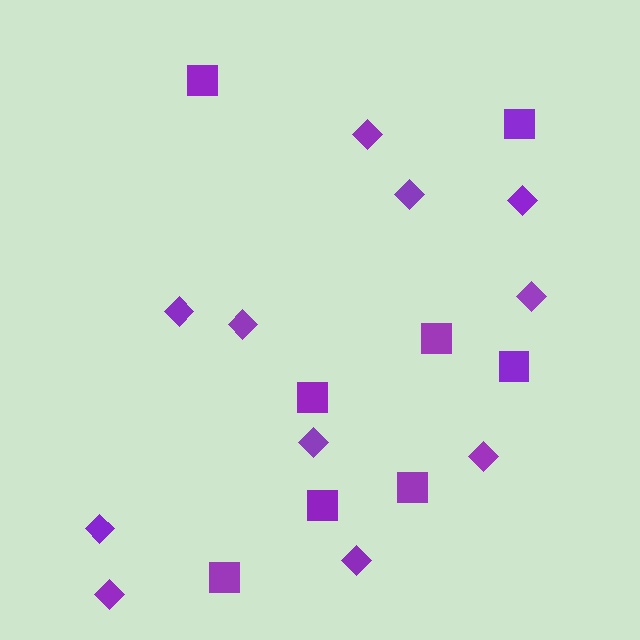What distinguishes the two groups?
There are 2 groups: one group of diamonds (11) and one group of squares (8).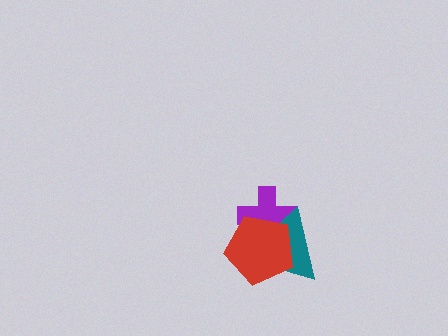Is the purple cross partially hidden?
Yes, it is partially covered by another shape.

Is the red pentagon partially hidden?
No, no other shape covers it.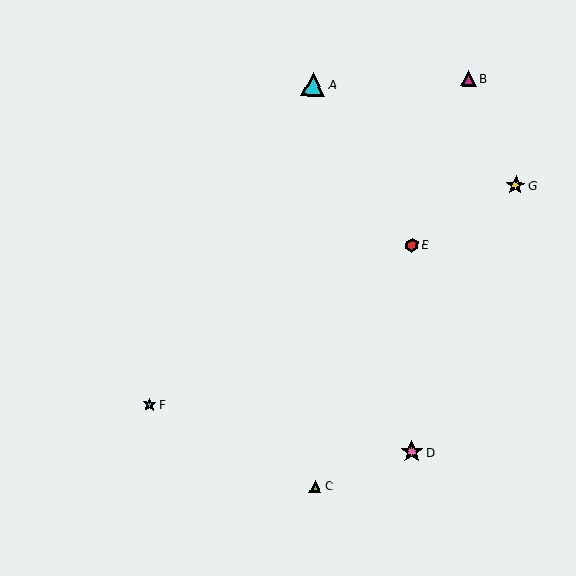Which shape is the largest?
The cyan triangle (labeled A) is the largest.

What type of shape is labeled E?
Shape E is a red hexagon.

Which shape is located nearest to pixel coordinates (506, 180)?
The yellow star (labeled G) at (516, 185) is nearest to that location.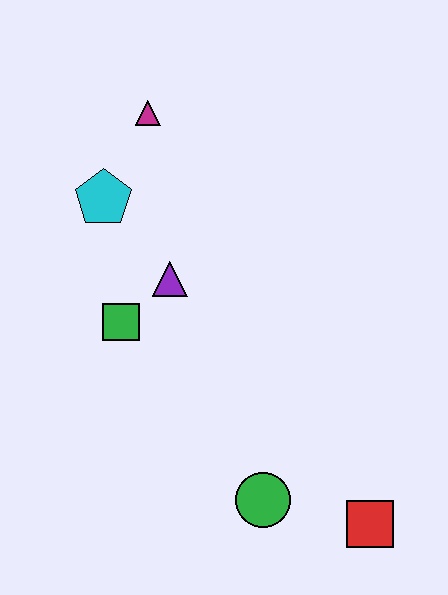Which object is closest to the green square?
The purple triangle is closest to the green square.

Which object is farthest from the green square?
The red square is farthest from the green square.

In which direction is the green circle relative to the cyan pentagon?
The green circle is below the cyan pentagon.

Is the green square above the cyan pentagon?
No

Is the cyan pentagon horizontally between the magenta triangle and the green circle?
No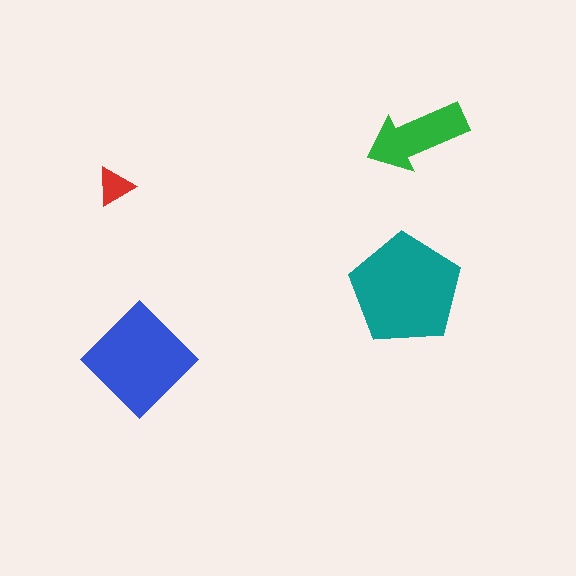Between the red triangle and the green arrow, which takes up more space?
The green arrow.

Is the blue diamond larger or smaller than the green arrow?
Larger.